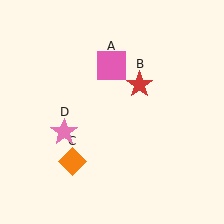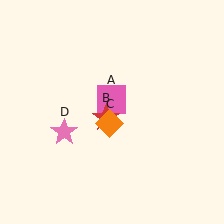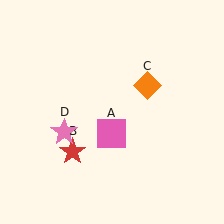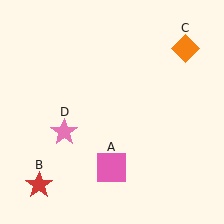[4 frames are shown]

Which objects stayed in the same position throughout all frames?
Pink star (object D) remained stationary.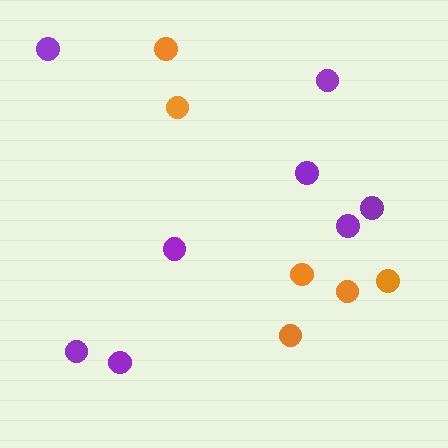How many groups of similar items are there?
There are 2 groups: one group of purple circles (8) and one group of orange circles (6).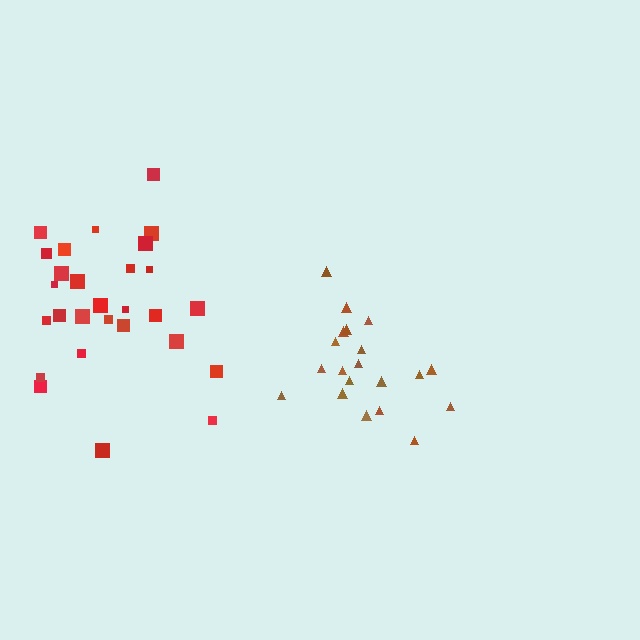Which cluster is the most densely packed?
Brown.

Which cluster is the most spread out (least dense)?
Red.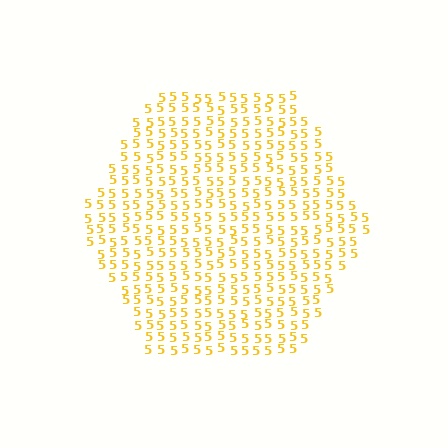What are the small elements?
The small elements are digit 5's.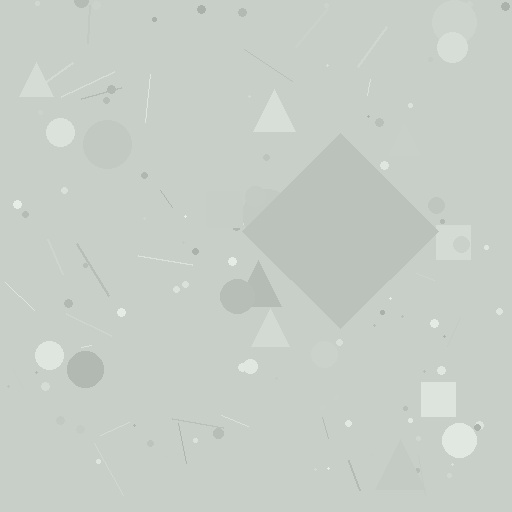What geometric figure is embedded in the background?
A diamond is embedded in the background.